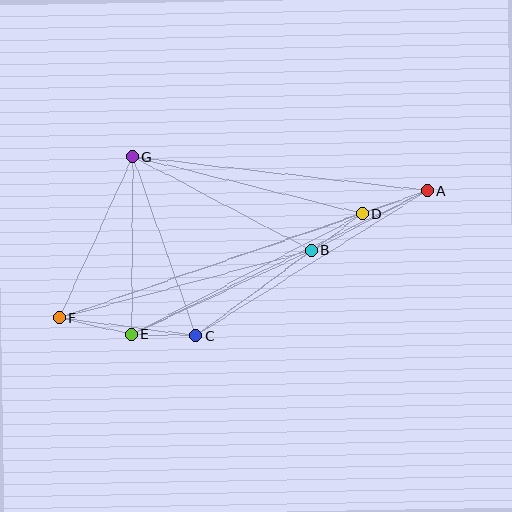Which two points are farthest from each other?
Points A and F are farthest from each other.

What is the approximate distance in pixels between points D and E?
The distance between D and E is approximately 260 pixels.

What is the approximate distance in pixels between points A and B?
The distance between A and B is approximately 130 pixels.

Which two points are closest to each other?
Points B and D are closest to each other.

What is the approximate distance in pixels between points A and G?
The distance between A and G is approximately 297 pixels.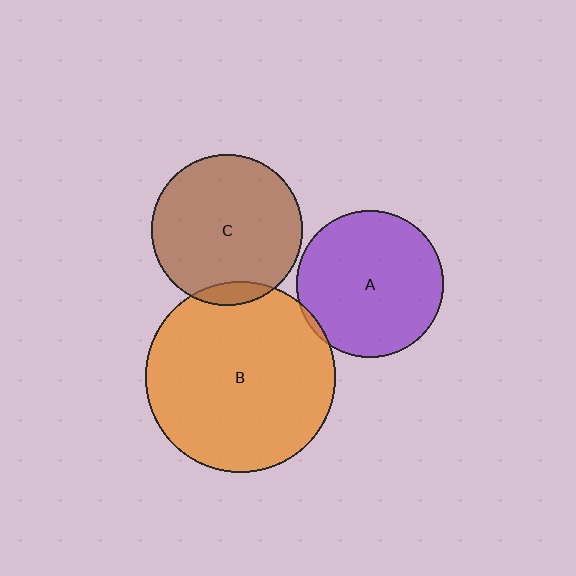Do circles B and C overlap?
Yes.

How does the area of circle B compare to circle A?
Approximately 1.7 times.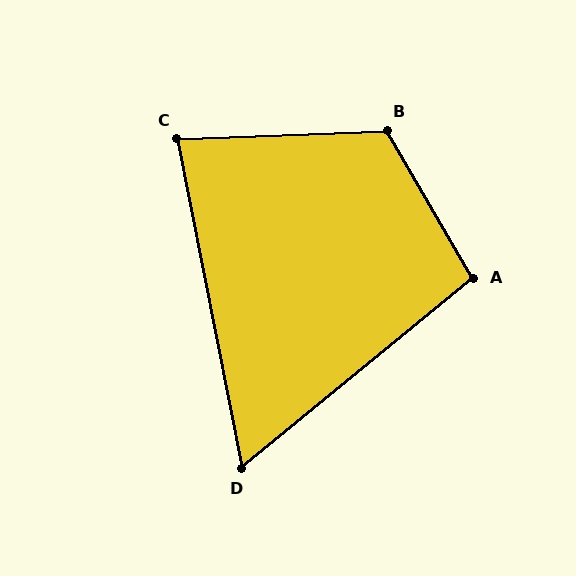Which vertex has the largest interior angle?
B, at approximately 118 degrees.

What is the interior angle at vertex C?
Approximately 81 degrees (acute).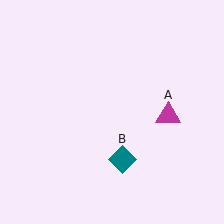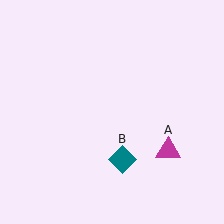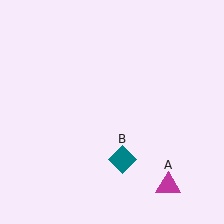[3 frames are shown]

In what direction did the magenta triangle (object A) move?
The magenta triangle (object A) moved down.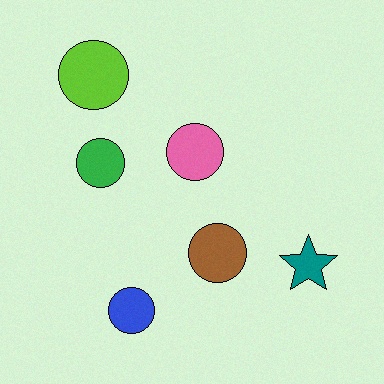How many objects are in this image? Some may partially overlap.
There are 6 objects.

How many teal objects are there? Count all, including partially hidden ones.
There is 1 teal object.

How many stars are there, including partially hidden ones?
There is 1 star.